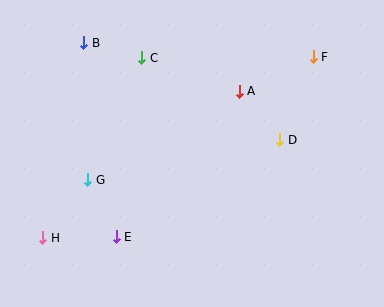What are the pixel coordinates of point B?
Point B is at (84, 43).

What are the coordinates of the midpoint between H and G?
The midpoint between H and G is at (65, 209).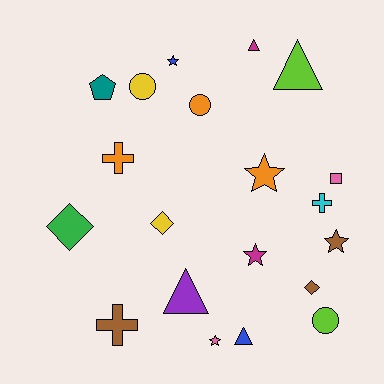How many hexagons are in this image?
There are no hexagons.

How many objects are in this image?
There are 20 objects.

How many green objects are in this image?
There is 1 green object.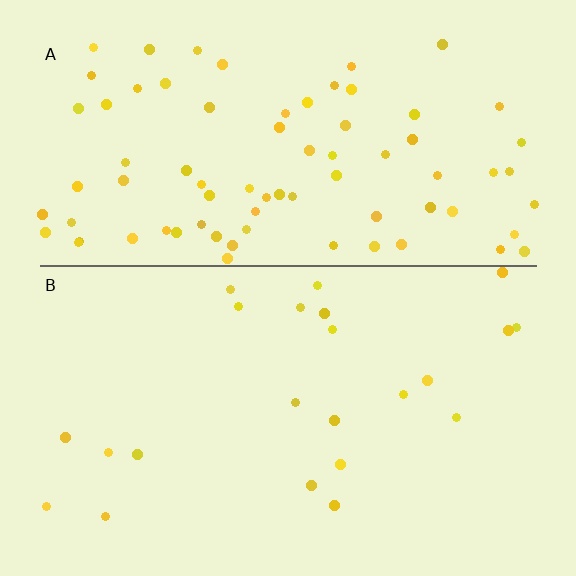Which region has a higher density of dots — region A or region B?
A (the top).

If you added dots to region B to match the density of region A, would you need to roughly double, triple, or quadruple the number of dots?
Approximately triple.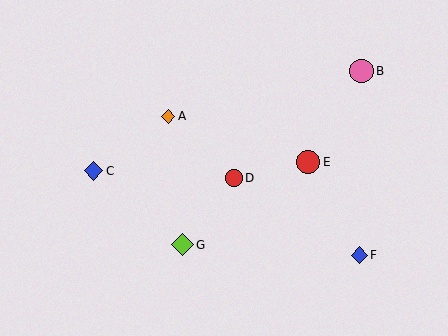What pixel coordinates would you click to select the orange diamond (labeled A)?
Click at (168, 116) to select the orange diamond A.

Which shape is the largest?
The red circle (labeled E) is the largest.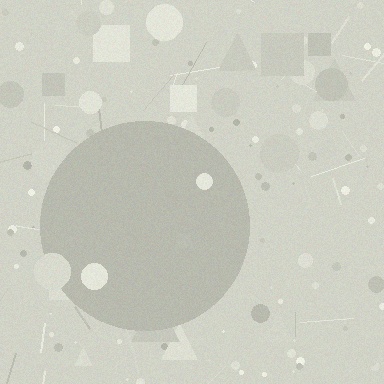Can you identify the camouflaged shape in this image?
The camouflaged shape is a circle.